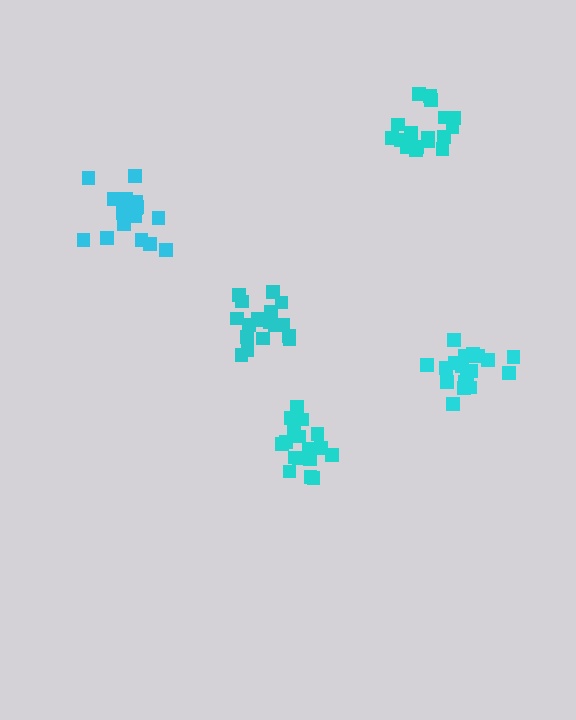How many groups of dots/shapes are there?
There are 5 groups.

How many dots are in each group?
Group 1: 18 dots, Group 2: 19 dots, Group 3: 17 dots, Group 4: 16 dots, Group 5: 17 dots (87 total).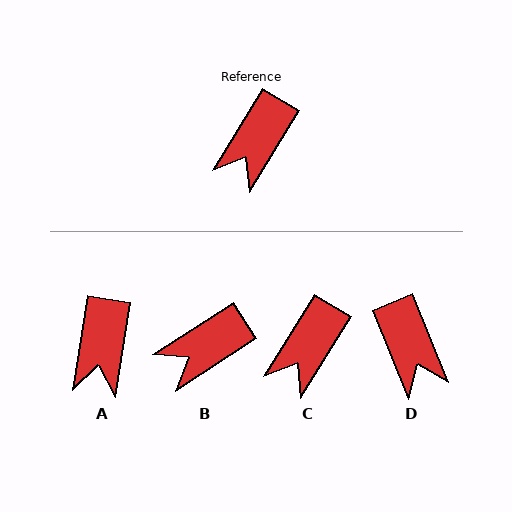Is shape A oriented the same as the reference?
No, it is off by about 23 degrees.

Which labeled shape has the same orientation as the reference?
C.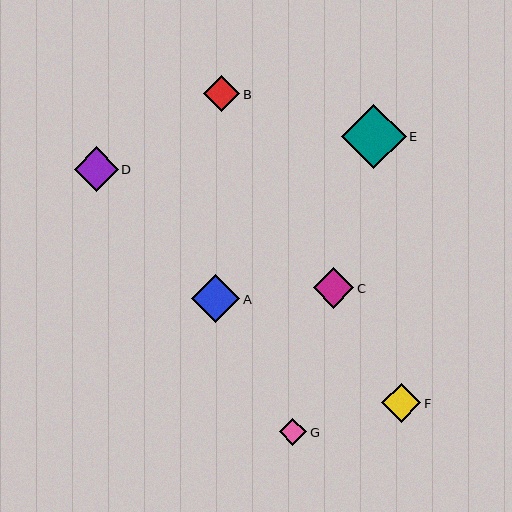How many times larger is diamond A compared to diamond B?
Diamond A is approximately 1.3 times the size of diamond B.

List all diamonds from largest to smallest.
From largest to smallest: E, A, D, C, F, B, G.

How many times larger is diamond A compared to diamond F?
Diamond A is approximately 1.2 times the size of diamond F.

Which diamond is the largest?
Diamond E is the largest with a size of approximately 64 pixels.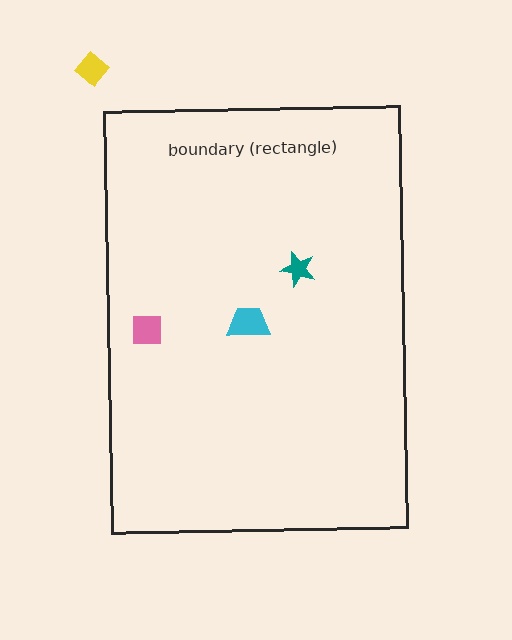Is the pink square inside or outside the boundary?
Inside.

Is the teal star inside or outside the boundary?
Inside.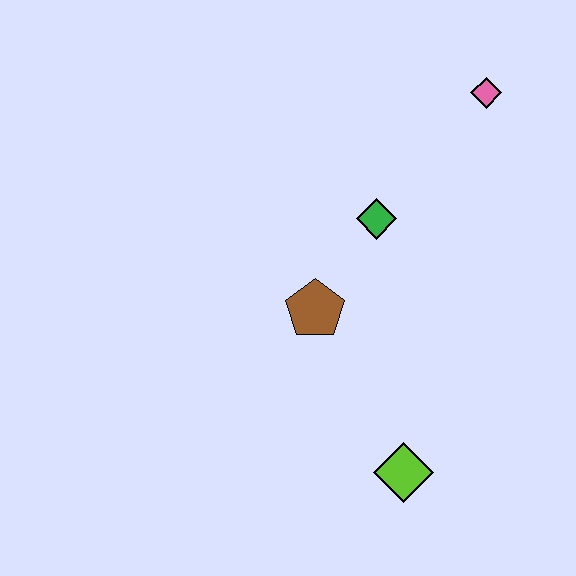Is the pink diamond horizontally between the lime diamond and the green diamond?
No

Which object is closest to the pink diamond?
The green diamond is closest to the pink diamond.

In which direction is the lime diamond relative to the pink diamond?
The lime diamond is below the pink diamond.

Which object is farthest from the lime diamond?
The pink diamond is farthest from the lime diamond.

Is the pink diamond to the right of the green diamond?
Yes